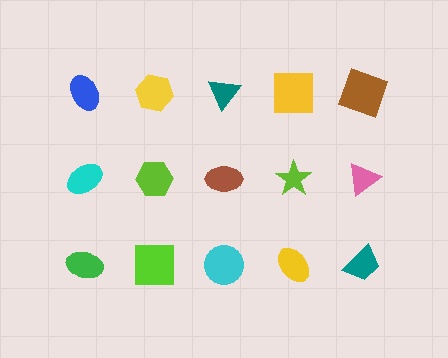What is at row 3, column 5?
A teal trapezoid.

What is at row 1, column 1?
A blue ellipse.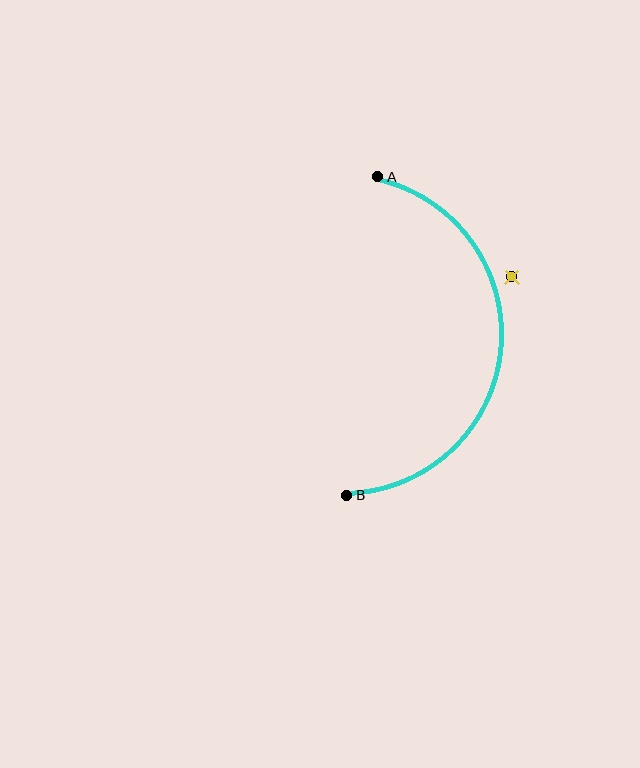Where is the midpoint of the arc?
The arc midpoint is the point on the curve farthest from the straight line joining A and B. It sits to the right of that line.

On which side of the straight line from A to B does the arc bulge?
The arc bulges to the right of the straight line connecting A and B.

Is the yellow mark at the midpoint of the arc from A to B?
No — the yellow mark does not lie on the arc at all. It sits slightly outside the curve.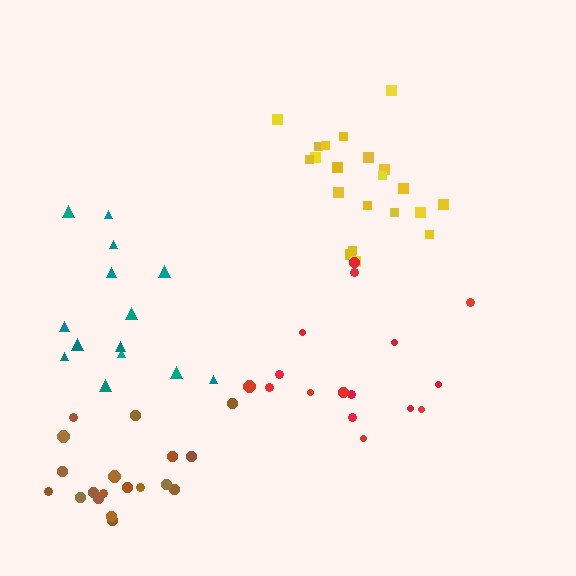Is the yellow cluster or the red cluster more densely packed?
Yellow.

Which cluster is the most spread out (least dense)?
Teal.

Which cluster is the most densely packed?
Yellow.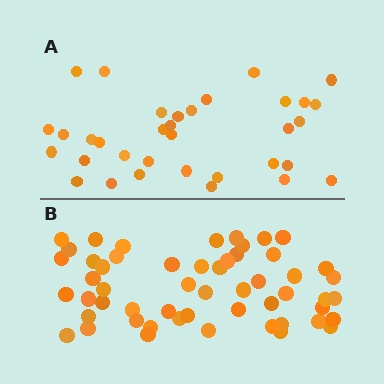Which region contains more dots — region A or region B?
Region B (the bottom region) has more dots.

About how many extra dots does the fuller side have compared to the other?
Region B has approximately 20 more dots than region A.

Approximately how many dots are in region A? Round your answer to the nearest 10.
About 30 dots. (The exact count is 34, which rounds to 30.)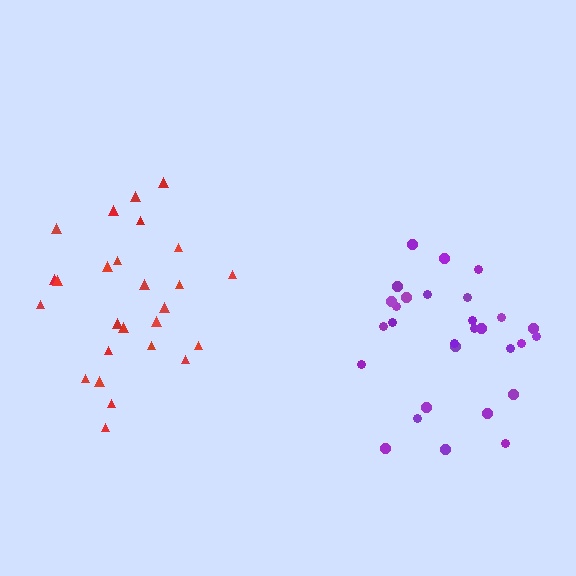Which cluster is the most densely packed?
Purple.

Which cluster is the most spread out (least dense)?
Red.